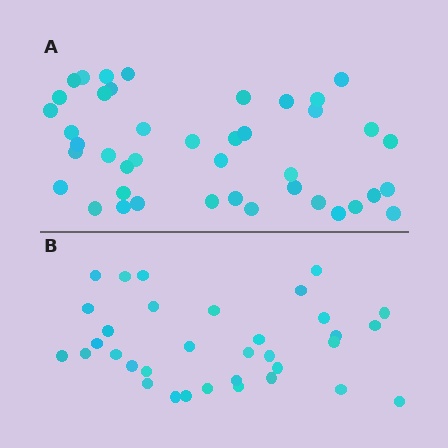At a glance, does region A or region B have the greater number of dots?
Region A (the top region) has more dots.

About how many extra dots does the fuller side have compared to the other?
Region A has roughly 8 or so more dots than region B.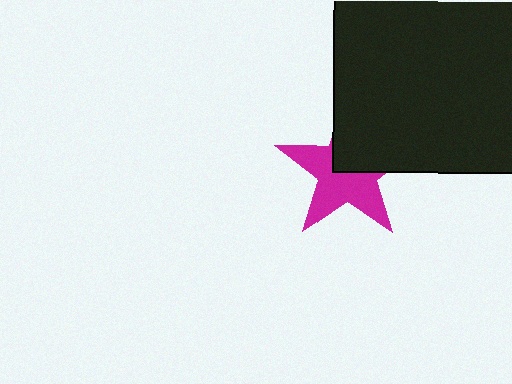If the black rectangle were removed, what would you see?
You would see the complete magenta star.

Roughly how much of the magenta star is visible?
About half of it is visible (roughly 59%).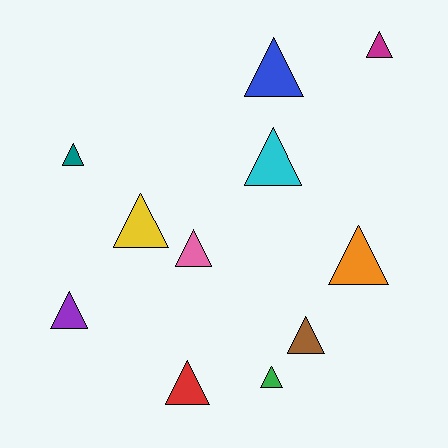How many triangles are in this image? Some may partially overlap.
There are 11 triangles.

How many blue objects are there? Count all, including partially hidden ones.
There is 1 blue object.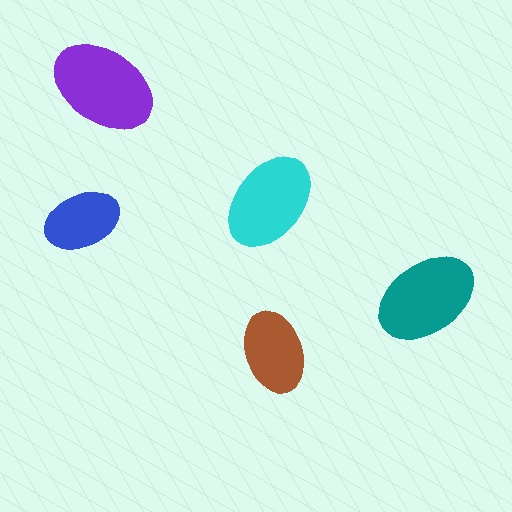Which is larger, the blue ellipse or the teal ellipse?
The teal one.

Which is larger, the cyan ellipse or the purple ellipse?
The purple one.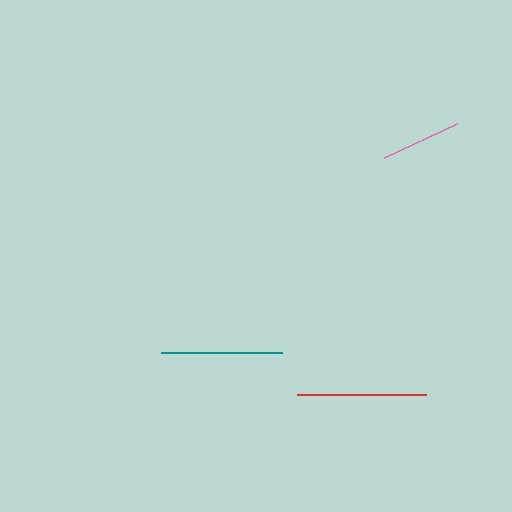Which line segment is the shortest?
The pink line is the shortest at approximately 80 pixels.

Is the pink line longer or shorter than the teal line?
The teal line is longer than the pink line.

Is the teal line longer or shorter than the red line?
The red line is longer than the teal line.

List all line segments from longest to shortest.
From longest to shortest: red, teal, pink.